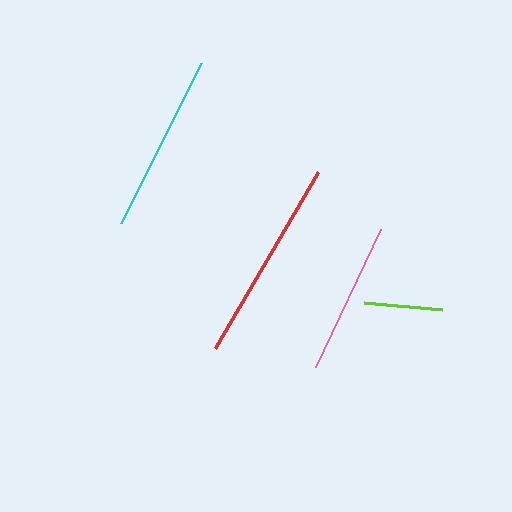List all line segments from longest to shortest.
From longest to shortest: red, cyan, pink, lime.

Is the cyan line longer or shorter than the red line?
The red line is longer than the cyan line.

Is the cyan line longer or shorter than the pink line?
The cyan line is longer than the pink line.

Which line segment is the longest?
The red line is the longest at approximately 204 pixels.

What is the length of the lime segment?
The lime segment is approximately 79 pixels long.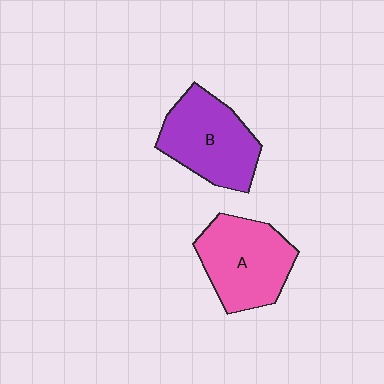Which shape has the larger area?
Shape A (pink).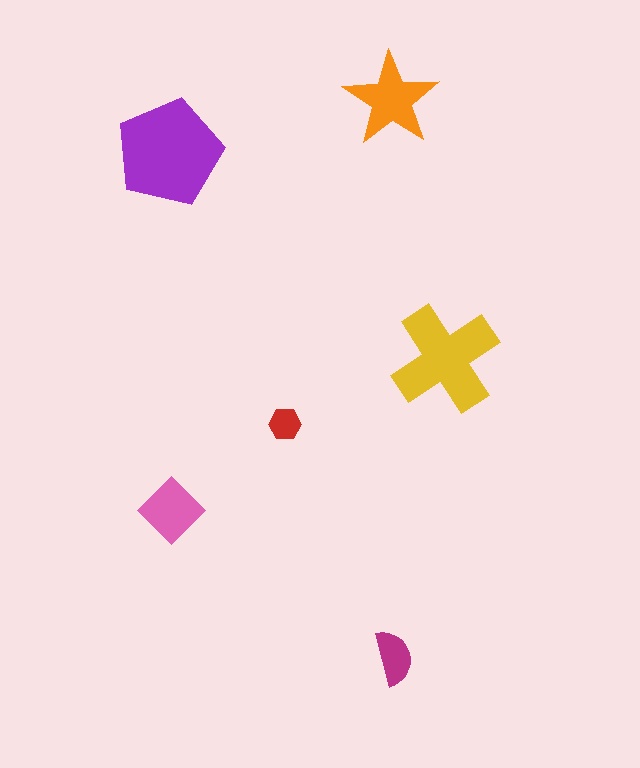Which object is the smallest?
The red hexagon.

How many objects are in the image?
There are 6 objects in the image.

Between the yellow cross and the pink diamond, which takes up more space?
The yellow cross.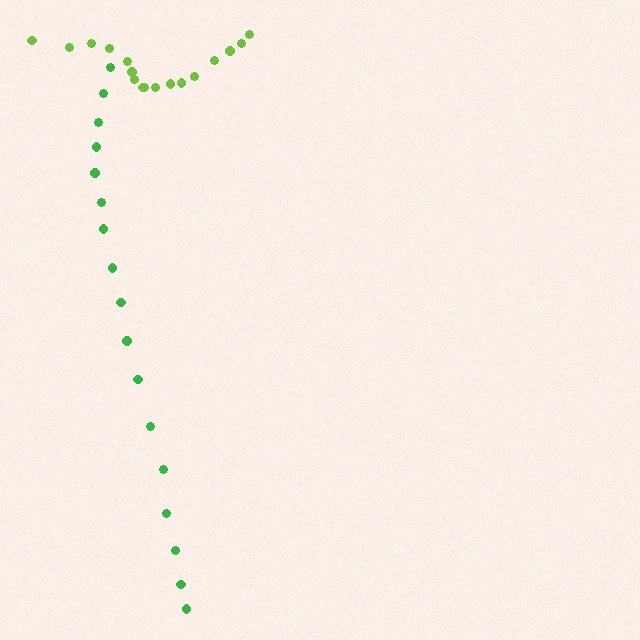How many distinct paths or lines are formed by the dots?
There are 2 distinct paths.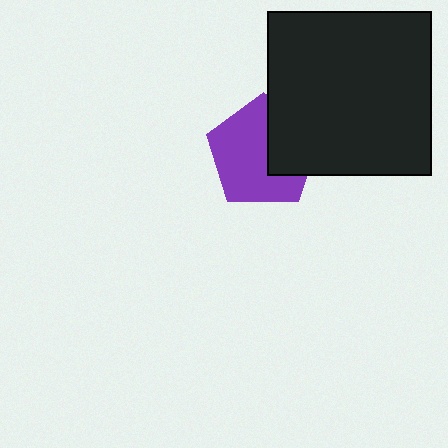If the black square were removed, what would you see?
You would see the complete purple pentagon.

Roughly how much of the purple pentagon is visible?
Most of it is visible (roughly 66%).